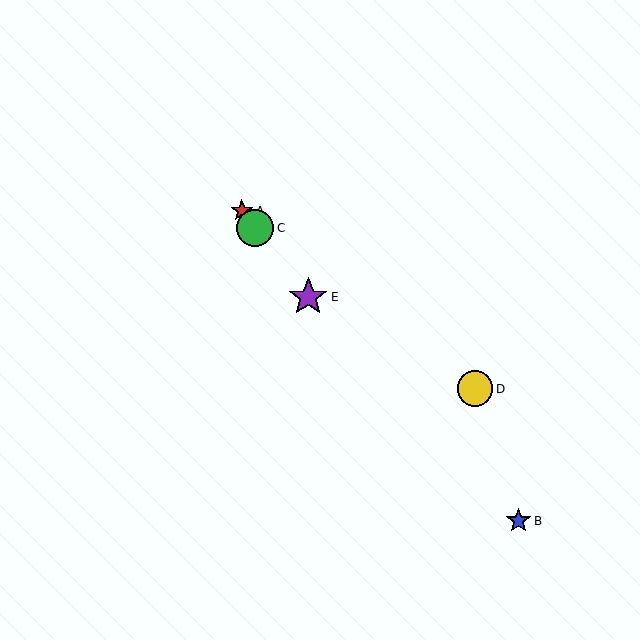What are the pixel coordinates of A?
Object A is at (242, 211).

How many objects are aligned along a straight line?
3 objects (A, C, E) are aligned along a straight line.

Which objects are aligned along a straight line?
Objects A, C, E are aligned along a straight line.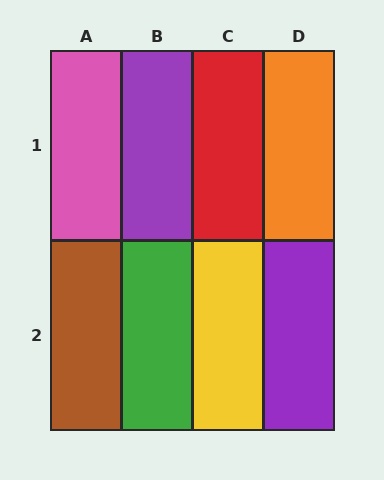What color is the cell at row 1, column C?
Red.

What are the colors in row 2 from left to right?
Brown, green, yellow, purple.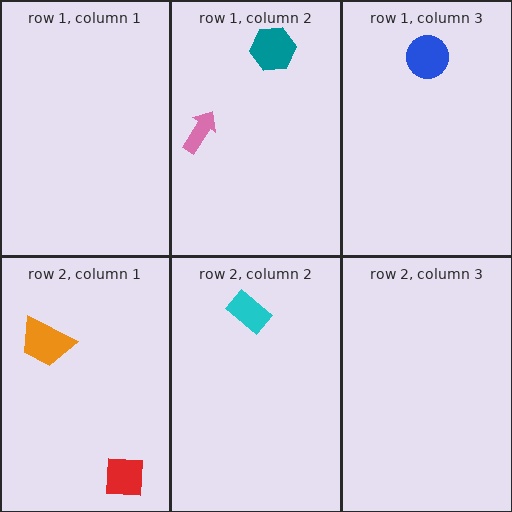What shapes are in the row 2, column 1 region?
The red square, the orange trapezoid.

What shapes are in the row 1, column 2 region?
The teal hexagon, the pink arrow.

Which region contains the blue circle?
The row 1, column 3 region.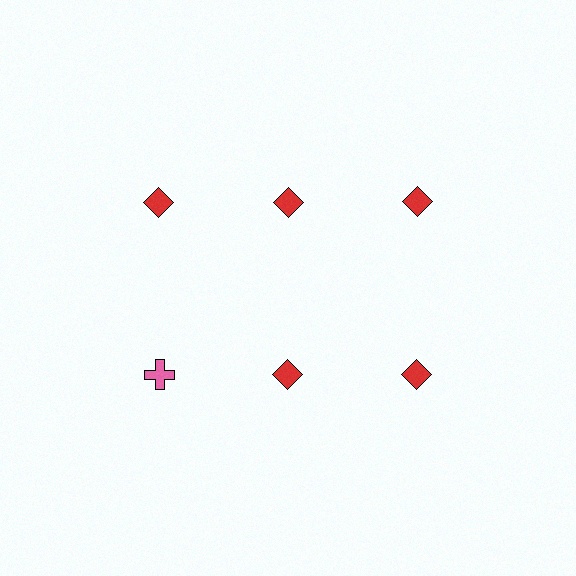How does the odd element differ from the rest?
It differs in both color (pink instead of red) and shape (cross instead of diamond).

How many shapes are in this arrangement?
There are 6 shapes arranged in a grid pattern.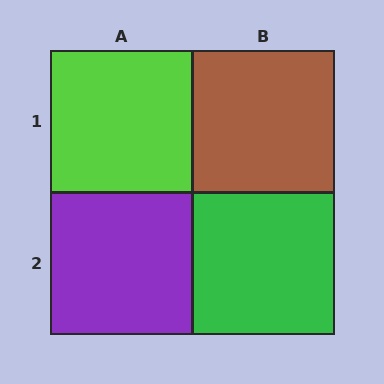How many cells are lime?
1 cell is lime.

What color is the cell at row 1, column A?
Lime.